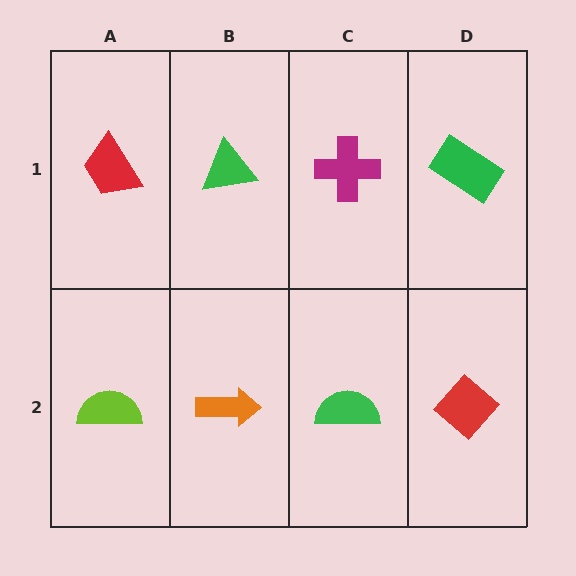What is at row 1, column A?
A red trapezoid.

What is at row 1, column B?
A green triangle.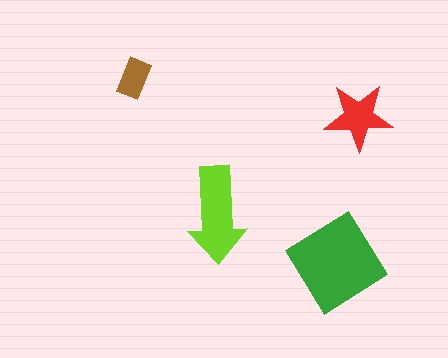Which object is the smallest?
The brown rectangle.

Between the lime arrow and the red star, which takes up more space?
The lime arrow.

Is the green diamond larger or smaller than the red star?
Larger.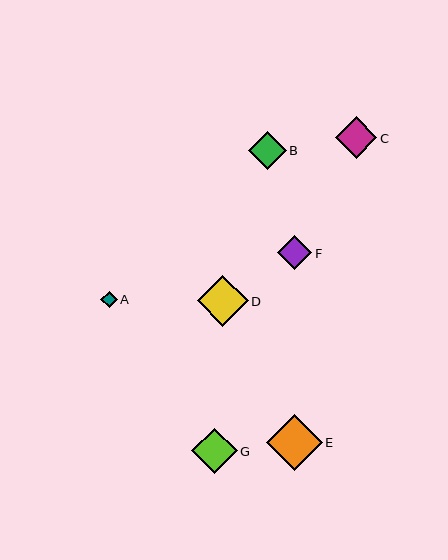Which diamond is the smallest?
Diamond A is the smallest with a size of approximately 16 pixels.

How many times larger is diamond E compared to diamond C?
Diamond E is approximately 1.3 times the size of diamond C.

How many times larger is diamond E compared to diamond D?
Diamond E is approximately 1.1 times the size of diamond D.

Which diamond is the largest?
Diamond E is the largest with a size of approximately 56 pixels.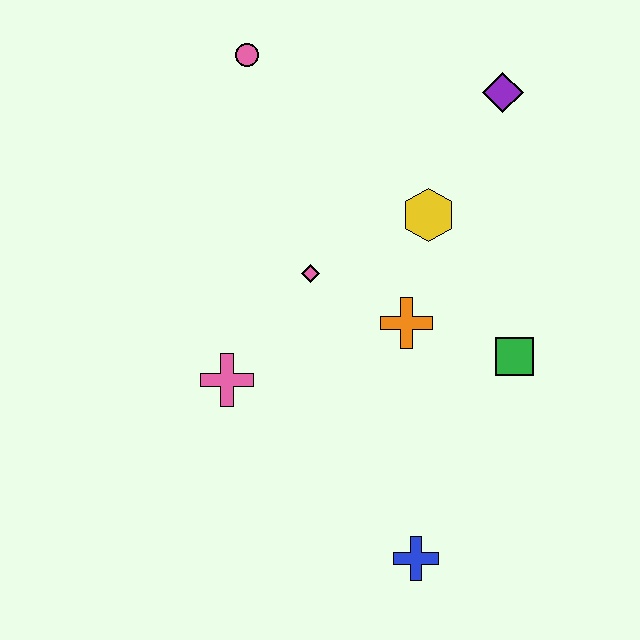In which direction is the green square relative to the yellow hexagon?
The green square is below the yellow hexagon.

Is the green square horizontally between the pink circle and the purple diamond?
No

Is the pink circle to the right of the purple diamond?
No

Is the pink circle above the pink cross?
Yes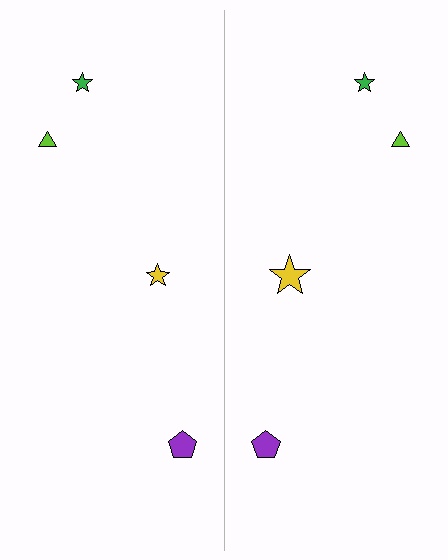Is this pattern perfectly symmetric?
No, the pattern is not perfectly symmetric. The yellow star on the right side has a different size than its mirror counterpart.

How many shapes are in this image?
There are 8 shapes in this image.